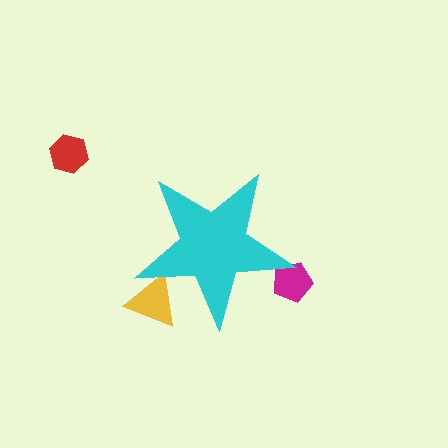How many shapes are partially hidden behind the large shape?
2 shapes are partially hidden.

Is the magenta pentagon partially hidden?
Yes, the magenta pentagon is partially hidden behind the cyan star.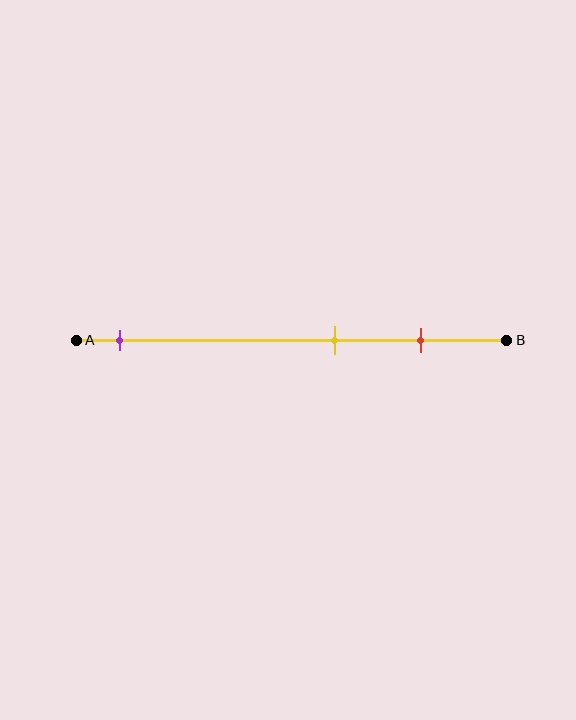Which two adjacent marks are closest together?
The yellow and red marks are the closest adjacent pair.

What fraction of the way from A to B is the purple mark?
The purple mark is approximately 10% (0.1) of the way from A to B.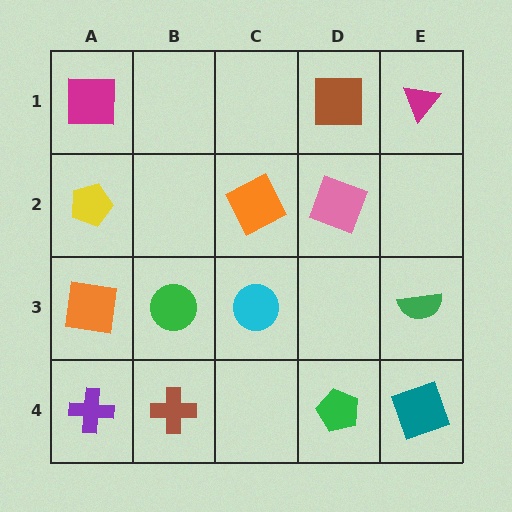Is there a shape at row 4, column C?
No, that cell is empty.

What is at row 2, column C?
An orange square.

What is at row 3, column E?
A green semicircle.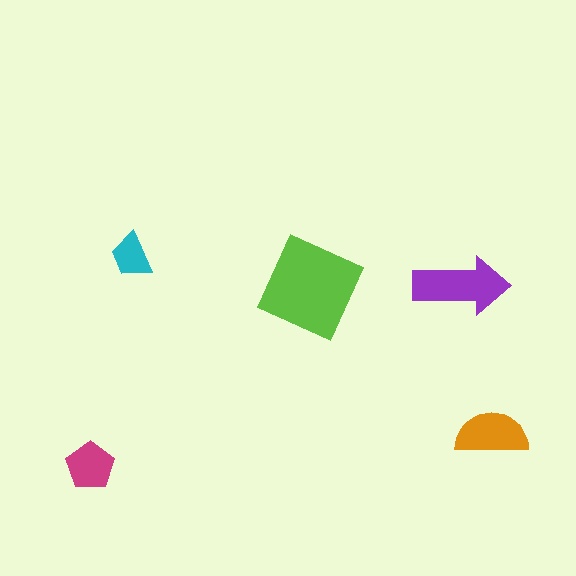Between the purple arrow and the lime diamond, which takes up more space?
The lime diamond.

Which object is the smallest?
The cyan trapezoid.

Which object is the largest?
The lime diamond.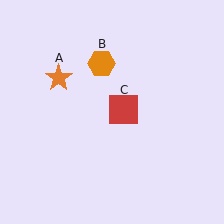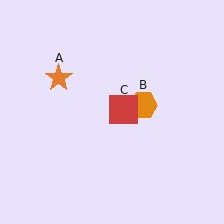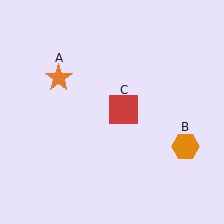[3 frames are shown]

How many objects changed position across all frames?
1 object changed position: orange hexagon (object B).